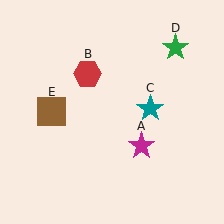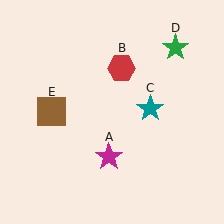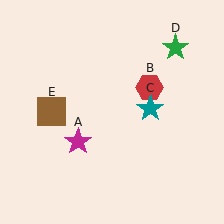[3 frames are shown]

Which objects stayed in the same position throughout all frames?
Teal star (object C) and green star (object D) and brown square (object E) remained stationary.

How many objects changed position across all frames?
2 objects changed position: magenta star (object A), red hexagon (object B).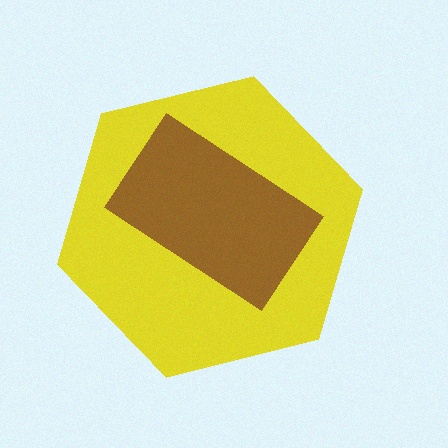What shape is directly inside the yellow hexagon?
The brown rectangle.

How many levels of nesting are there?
2.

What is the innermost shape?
The brown rectangle.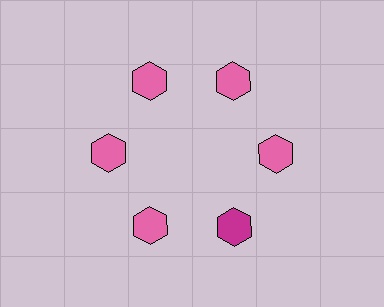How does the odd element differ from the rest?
It has a different color: magenta instead of pink.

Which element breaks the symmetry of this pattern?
The magenta hexagon at roughly the 5 o'clock position breaks the symmetry. All other shapes are pink hexagons.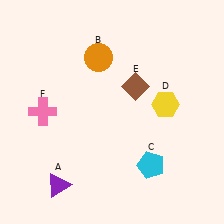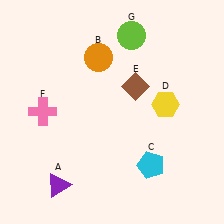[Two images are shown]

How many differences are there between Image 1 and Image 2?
There is 1 difference between the two images.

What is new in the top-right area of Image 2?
A lime circle (G) was added in the top-right area of Image 2.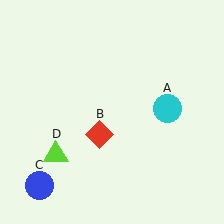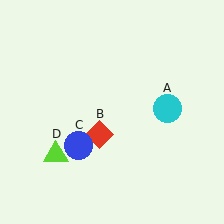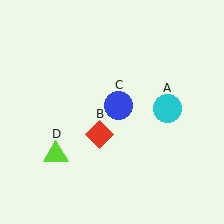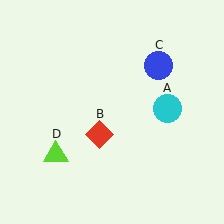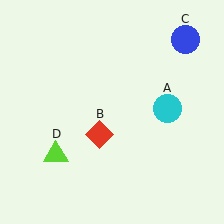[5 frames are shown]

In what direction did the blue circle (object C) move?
The blue circle (object C) moved up and to the right.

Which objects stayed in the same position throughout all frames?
Cyan circle (object A) and red diamond (object B) and lime triangle (object D) remained stationary.